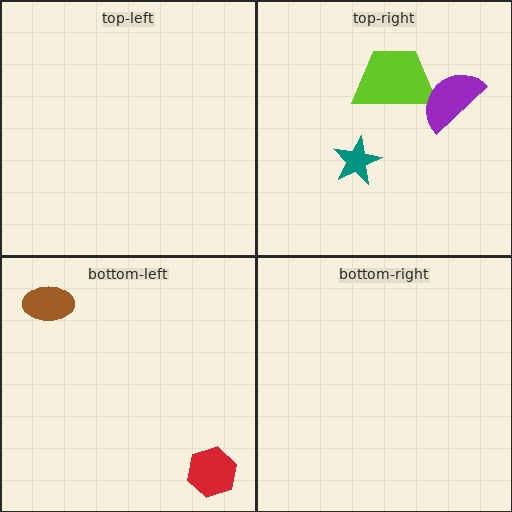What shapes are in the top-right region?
The lime trapezoid, the purple semicircle, the teal star.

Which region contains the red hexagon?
The bottom-left region.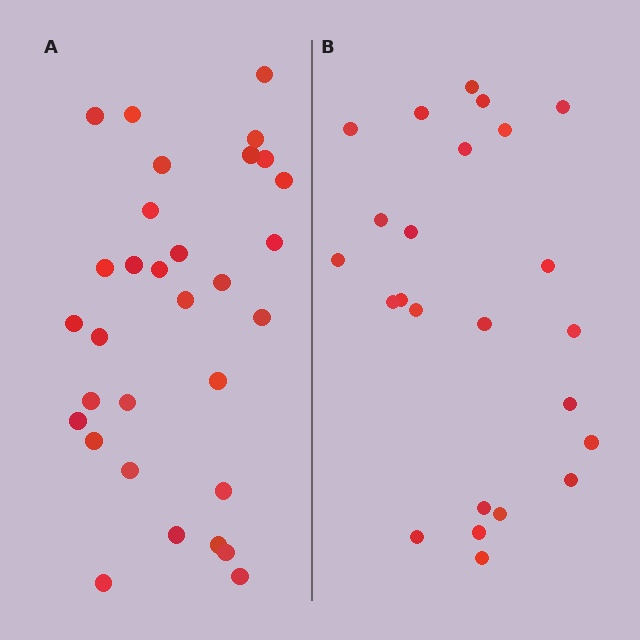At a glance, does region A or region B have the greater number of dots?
Region A (the left region) has more dots.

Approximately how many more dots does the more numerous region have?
Region A has roughly 8 or so more dots than region B.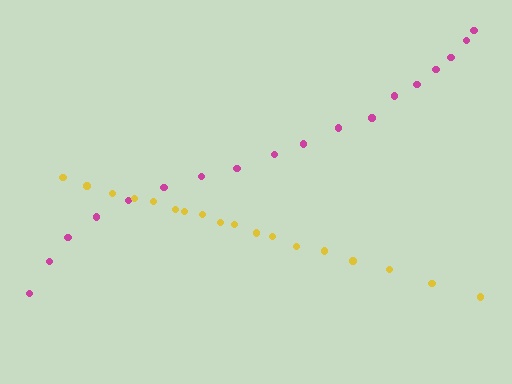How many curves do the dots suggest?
There are 2 distinct paths.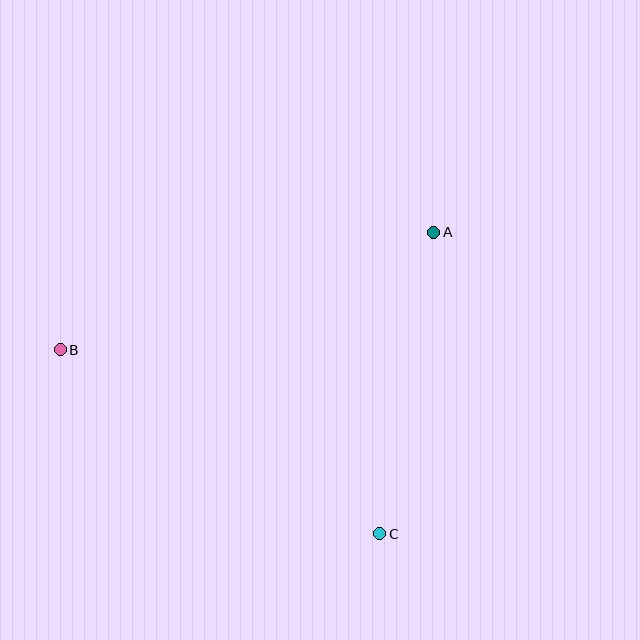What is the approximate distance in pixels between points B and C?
The distance between B and C is approximately 369 pixels.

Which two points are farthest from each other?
Points A and B are farthest from each other.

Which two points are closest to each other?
Points A and C are closest to each other.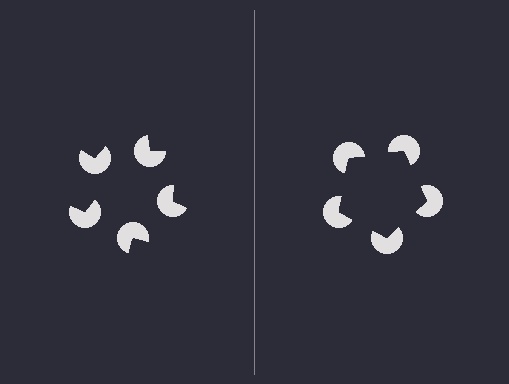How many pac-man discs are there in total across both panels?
10 — 5 on each side.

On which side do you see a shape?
An illusory pentagon appears on the right side. On the left side the wedge cuts are rotated, so no coherent shape forms.